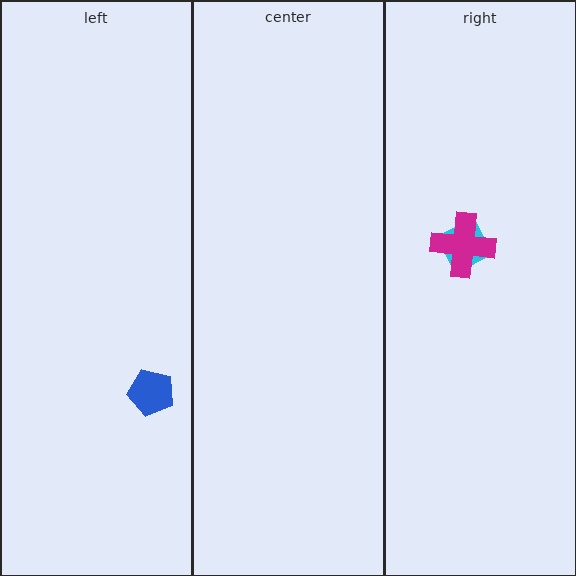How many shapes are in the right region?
2.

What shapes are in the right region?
The cyan diamond, the magenta cross.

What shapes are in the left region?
The blue pentagon.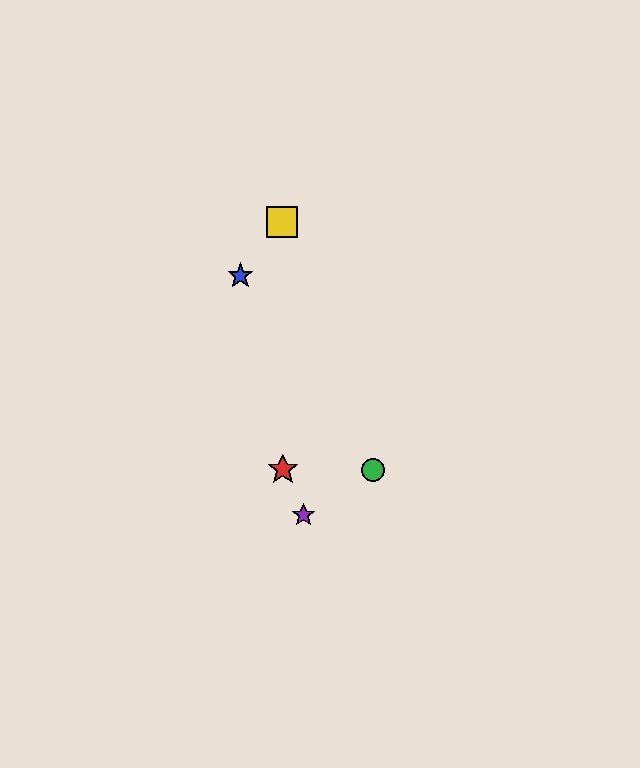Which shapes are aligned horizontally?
The red star, the green circle are aligned horizontally.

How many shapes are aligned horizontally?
2 shapes (the red star, the green circle) are aligned horizontally.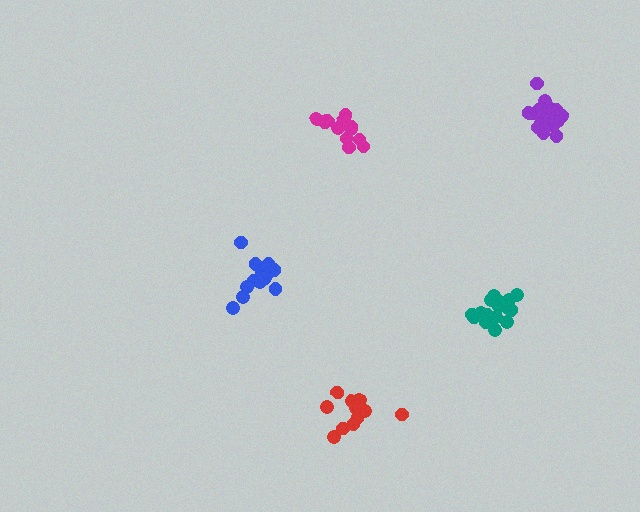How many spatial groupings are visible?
There are 5 spatial groupings.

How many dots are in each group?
Group 1: 12 dots, Group 2: 17 dots, Group 3: 17 dots, Group 4: 13 dots, Group 5: 18 dots (77 total).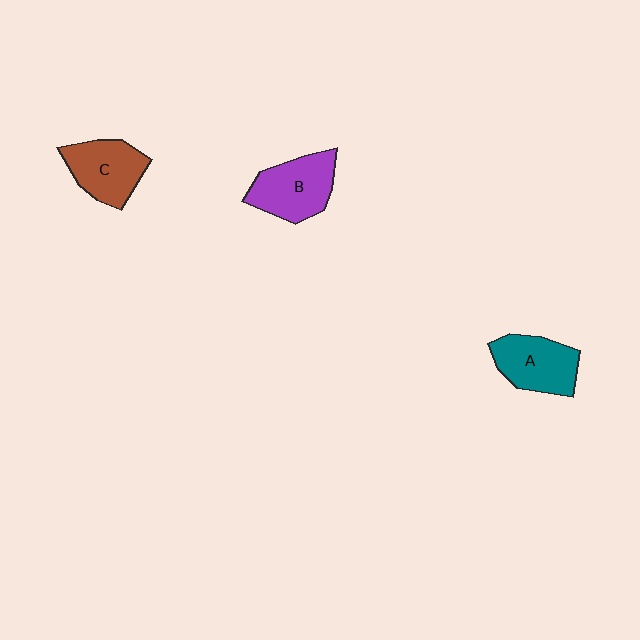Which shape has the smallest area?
Shape C (brown).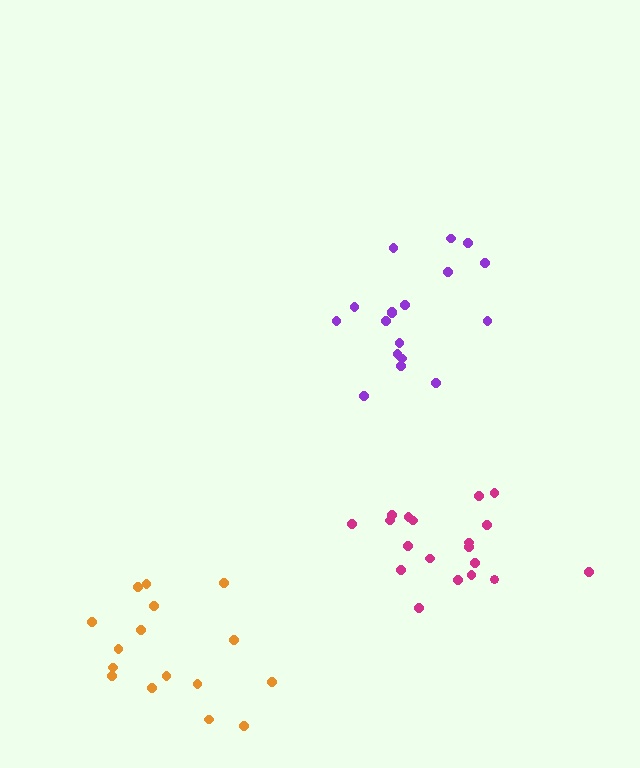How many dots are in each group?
Group 1: 18 dots, Group 2: 19 dots, Group 3: 16 dots (53 total).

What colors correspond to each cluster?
The clusters are colored: purple, magenta, orange.